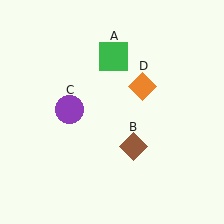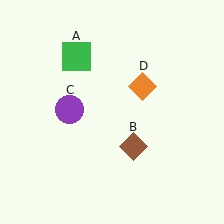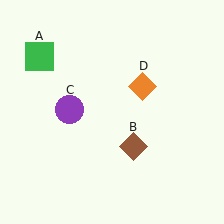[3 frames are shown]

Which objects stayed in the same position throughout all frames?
Brown diamond (object B) and purple circle (object C) and orange diamond (object D) remained stationary.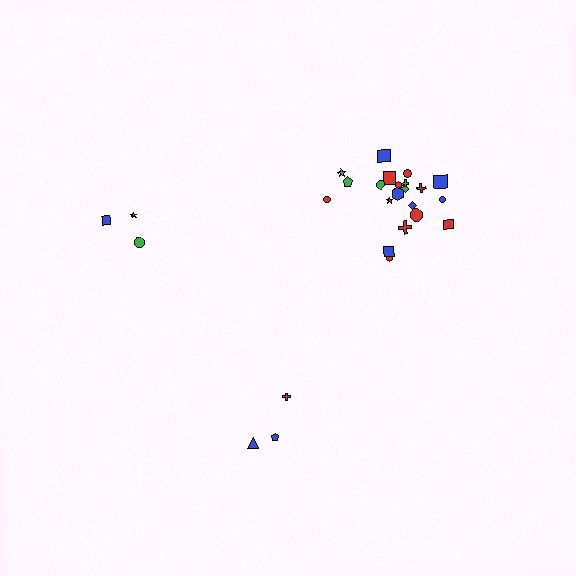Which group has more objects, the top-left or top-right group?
The top-right group.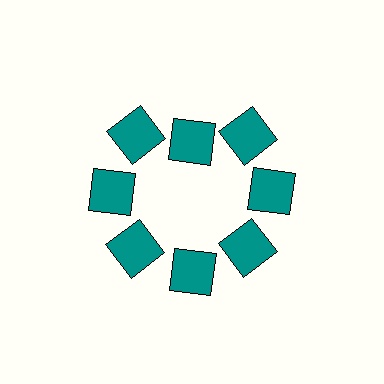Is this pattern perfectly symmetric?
No. The 8 teal squares are arranged in a ring, but one element near the 12 o'clock position is pulled inward toward the center, breaking the 8-fold rotational symmetry.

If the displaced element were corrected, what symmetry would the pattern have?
It would have 8-fold rotational symmetry — the pattern would map onto itself every 45 degrees.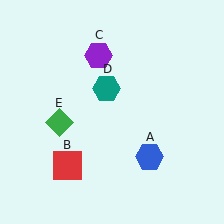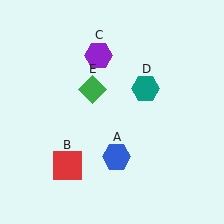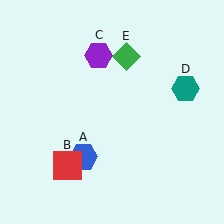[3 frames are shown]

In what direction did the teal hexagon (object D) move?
The teal hexagon (object D) moved right.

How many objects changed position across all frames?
3 objects changed position: blue hexagon (object A), teal hexagon (object D), green diamond (object E).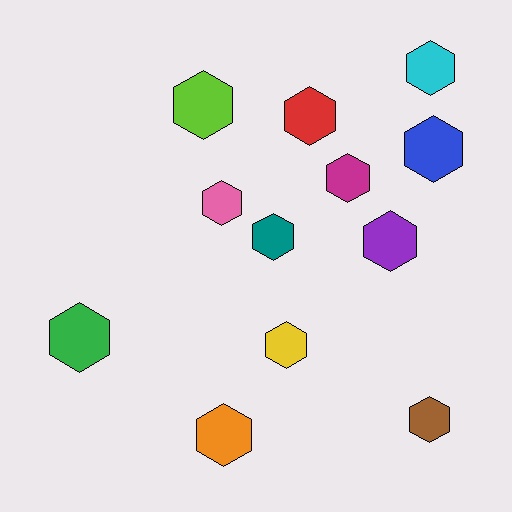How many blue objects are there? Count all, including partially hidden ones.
There is 1 blue object.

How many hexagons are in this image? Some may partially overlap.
There are 12 hexagons.